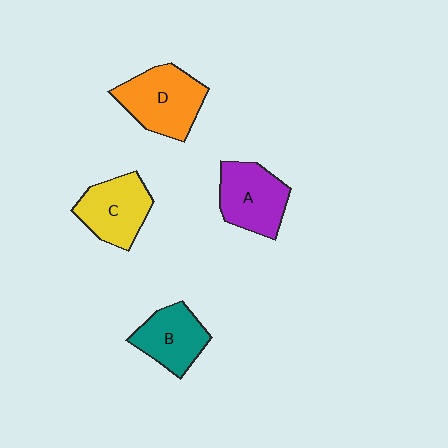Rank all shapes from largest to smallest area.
From largest to smallest: D (orange), A (purple), C (yellow), B (teal).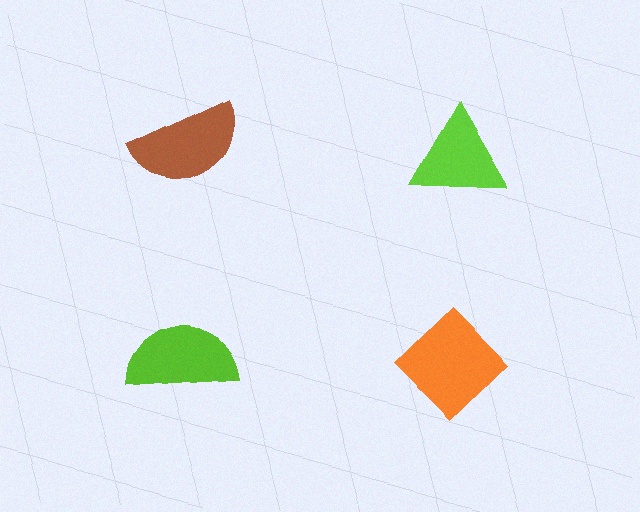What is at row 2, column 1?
A lime semicircle.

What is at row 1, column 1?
A brown semicircle.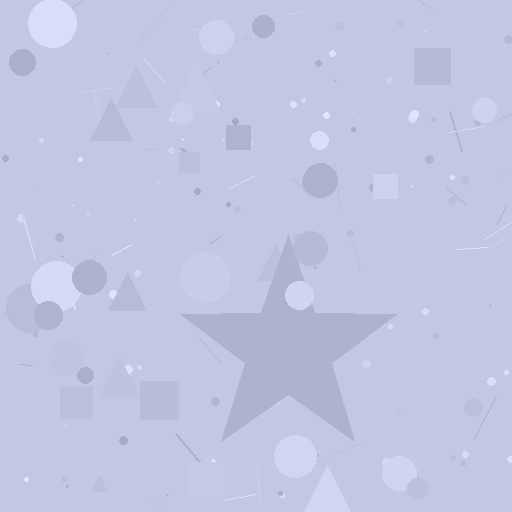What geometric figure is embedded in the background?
A star is embedded in the background.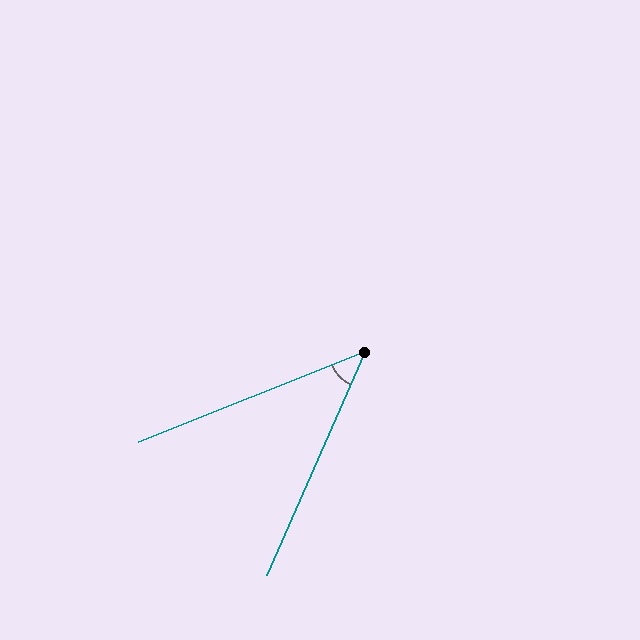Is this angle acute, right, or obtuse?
It is acute.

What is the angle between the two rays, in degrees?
Approximately 45 degrees.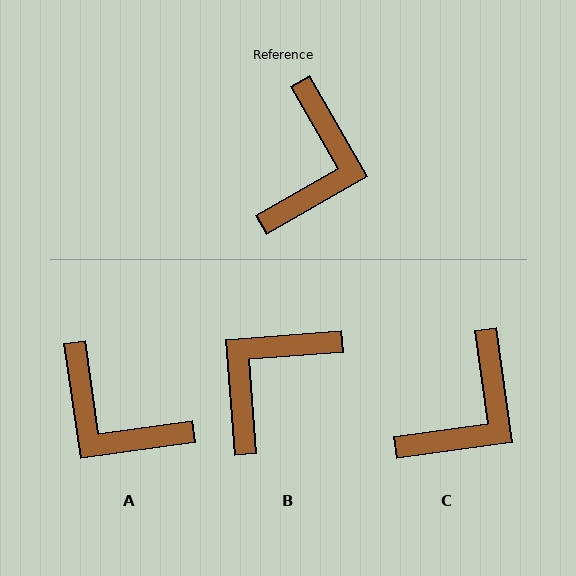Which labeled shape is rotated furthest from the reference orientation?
B, about 154 degrees away.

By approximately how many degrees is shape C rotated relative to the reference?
Approximately 22 degrees clockwise.